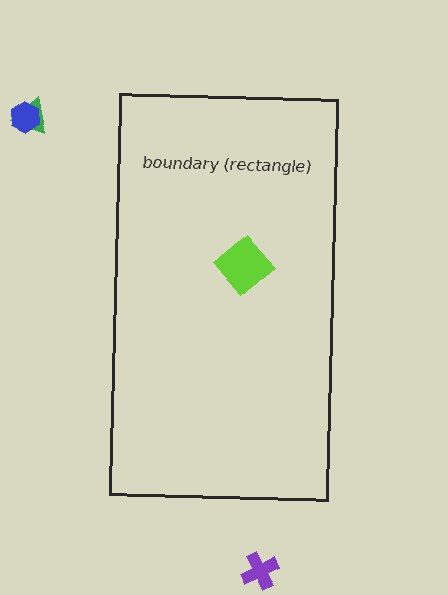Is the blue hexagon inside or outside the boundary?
Outside.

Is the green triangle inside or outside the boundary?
Outside.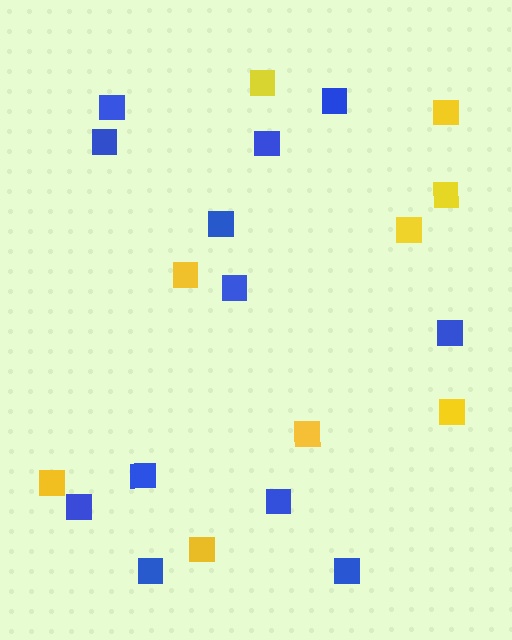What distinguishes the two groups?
There are 2 groups: one group of blue squares (12) and one group of yellow squares (9).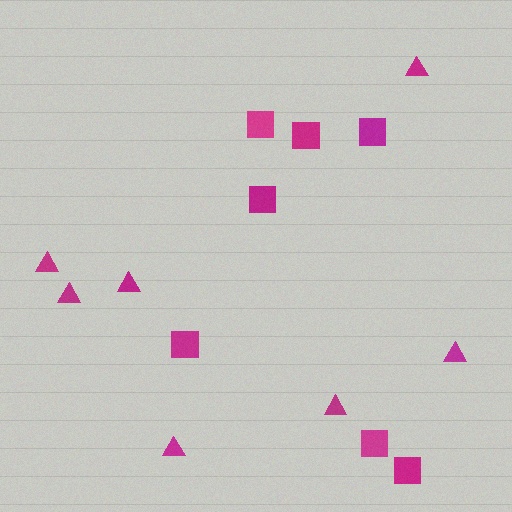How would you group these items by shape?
There are 2 groups: one group of triangles (7) and one group of squares (7).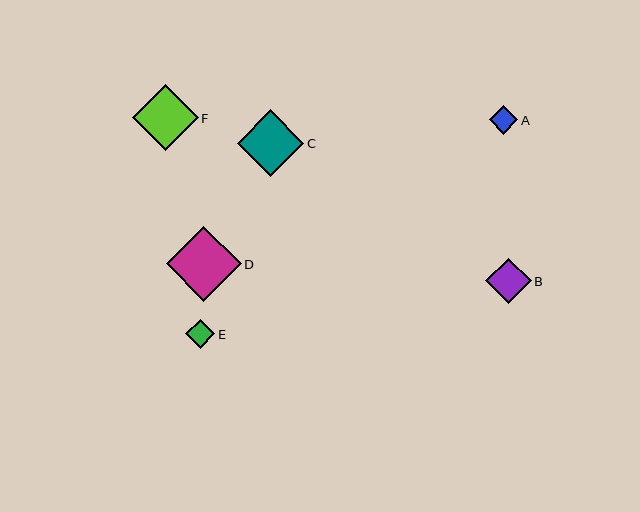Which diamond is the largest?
Diamond D is the largest with a size of approximately 75 pixels.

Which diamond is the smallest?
Diamond A is the smallest with a size of approximately 28 pixels.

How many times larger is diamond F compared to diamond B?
Diamond F is approximately 1.5 times the size of diamond B.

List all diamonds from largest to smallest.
From largest to smallest: D, C, F, B, E, A.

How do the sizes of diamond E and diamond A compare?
Diamond E and diamond A are approximately the same size.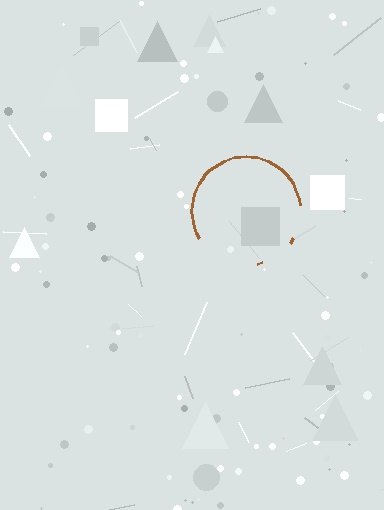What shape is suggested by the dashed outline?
The dashed outline suggests a circle.